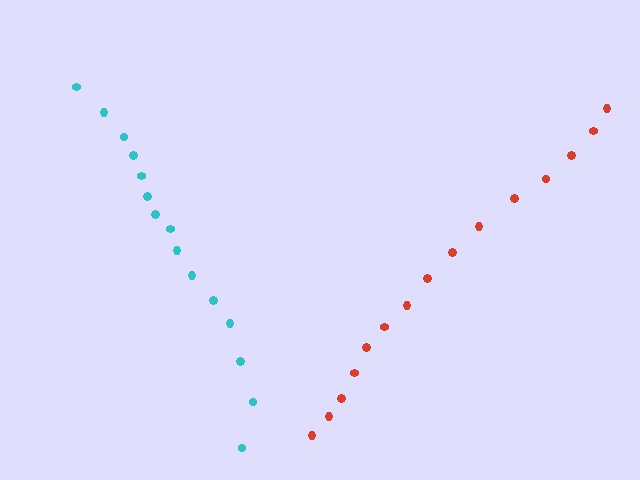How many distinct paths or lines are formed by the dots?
There are 2 distinct paths.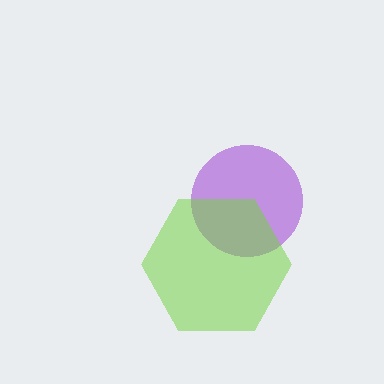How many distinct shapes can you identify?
There are 2 distinct shapes: a purple circle, a lime hexagon.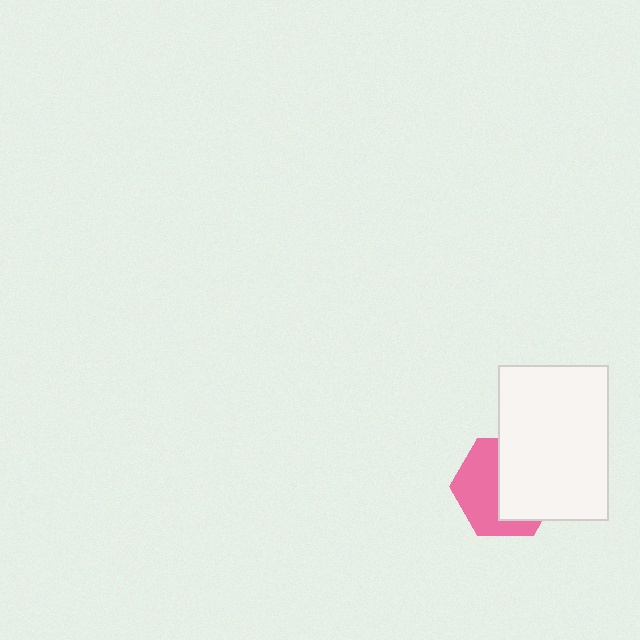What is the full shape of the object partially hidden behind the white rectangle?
The partially hidden object is a pink hexagon.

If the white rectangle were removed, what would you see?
You would see the complete pink hexagon.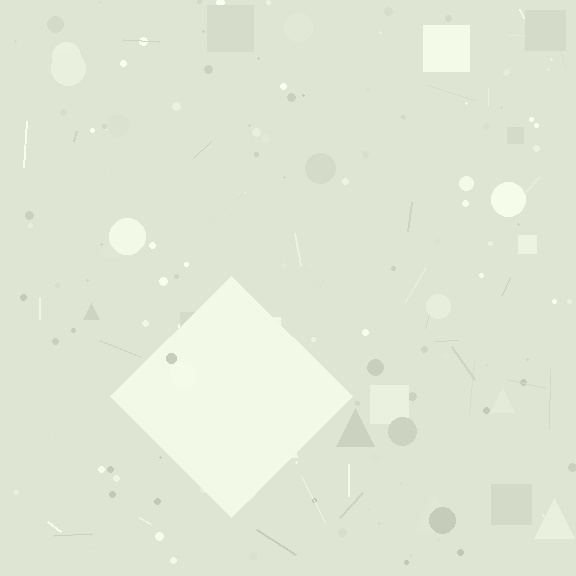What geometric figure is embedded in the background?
A diamond is embedded in the background.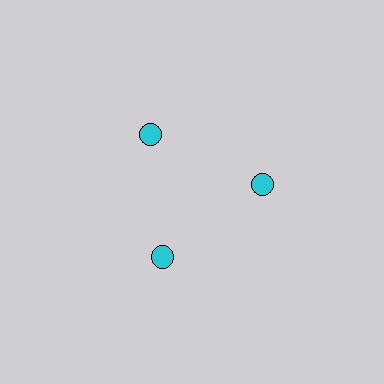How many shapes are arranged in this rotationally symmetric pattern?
There are 3 shapes, arranged in 3 groups of 1.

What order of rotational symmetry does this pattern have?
This pattern has 3-fold rotational symmetry.